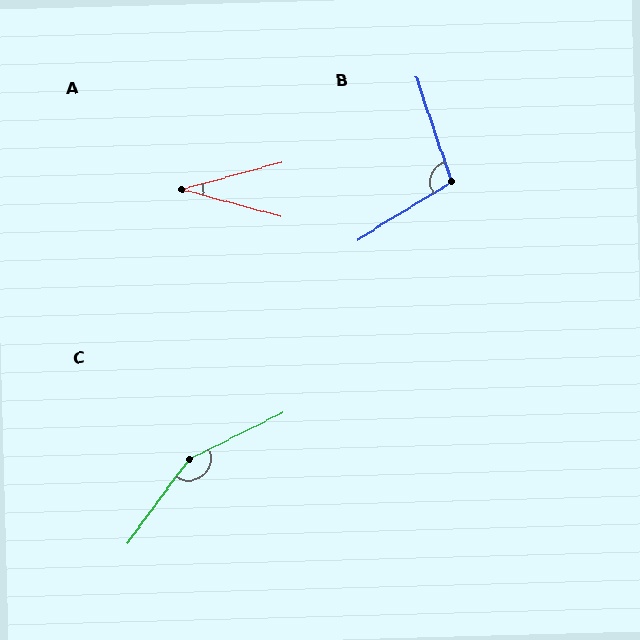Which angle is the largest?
C, at approximately 153 degrees.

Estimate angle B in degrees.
Approximately 103 degrees.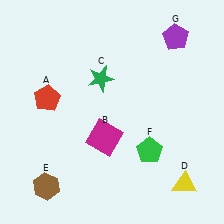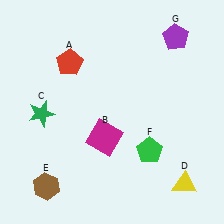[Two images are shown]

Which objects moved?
The objects that moved are: the red pentagon (A), the green star (C).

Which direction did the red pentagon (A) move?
The red pentagon (A) moved up.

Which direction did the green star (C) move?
The green star (C) moved left.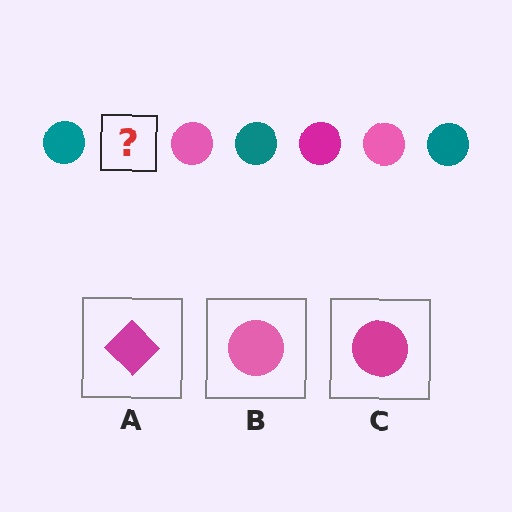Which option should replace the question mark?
Option C.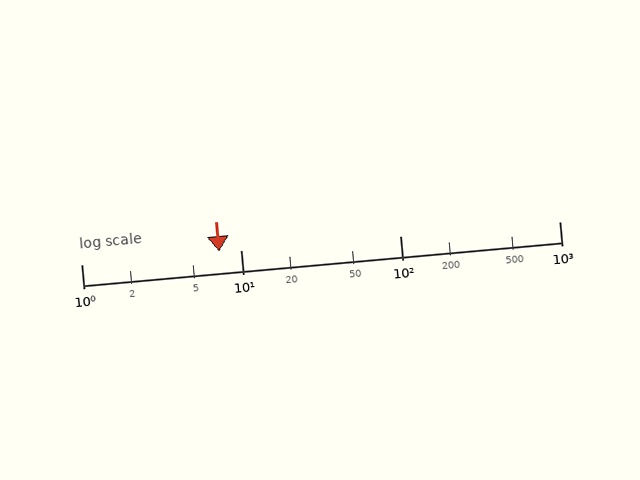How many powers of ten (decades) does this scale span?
The scale spans 3 decades, from 1 to 1000.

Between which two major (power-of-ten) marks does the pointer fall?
The pointer is between 1 and 10.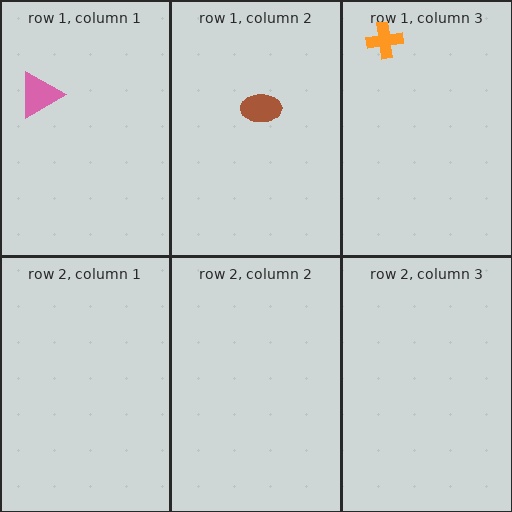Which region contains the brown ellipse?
The row 1, column 2 region.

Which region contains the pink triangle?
The row 1, column 1 region.